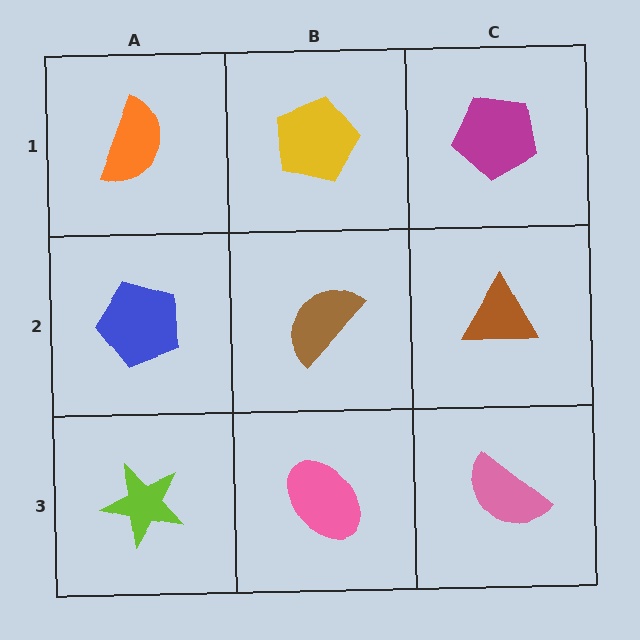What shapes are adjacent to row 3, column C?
A brown triangle (row 2, column C), a pink ellipse (row 3, column B).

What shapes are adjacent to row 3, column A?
A blue pentagon (row 2, column A), a pink ellipse (row 3, column B).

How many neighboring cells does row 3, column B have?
3.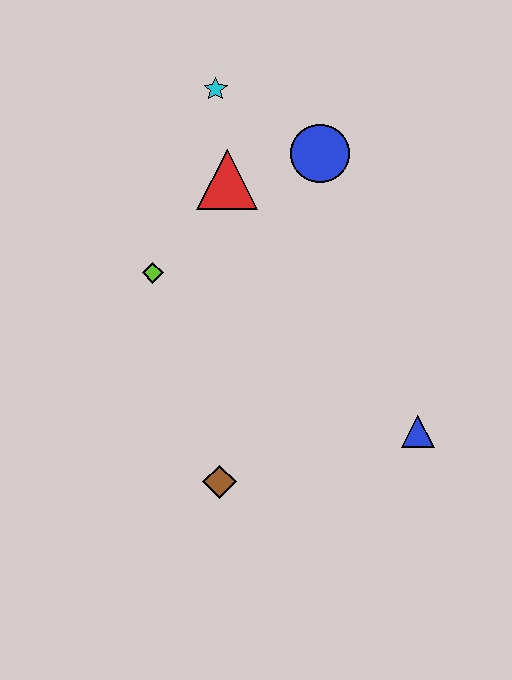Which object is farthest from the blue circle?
The brown diamond is farthest from the blue circle.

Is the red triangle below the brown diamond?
No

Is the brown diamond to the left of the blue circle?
Yes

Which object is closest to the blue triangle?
The brown diamond is closest to the blue triangle.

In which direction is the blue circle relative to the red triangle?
The blue circle is to the right of the red triangle.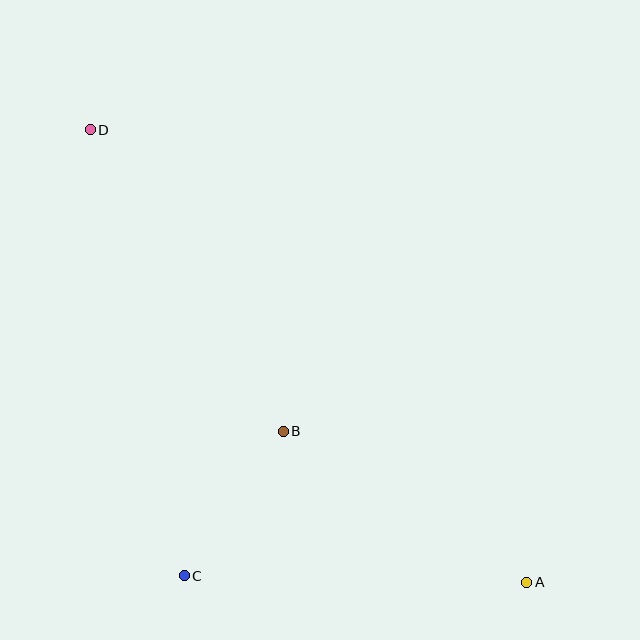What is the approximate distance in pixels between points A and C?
The distance between A and C is approximately 343 pixels.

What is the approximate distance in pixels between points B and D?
The distance between B and D is approximately 358 pixels.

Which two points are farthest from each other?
Points A and D are farthest from each other.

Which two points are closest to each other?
Points B and C are closest to each other.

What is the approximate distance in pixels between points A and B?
The distance between A and B is approximately 287 pixels.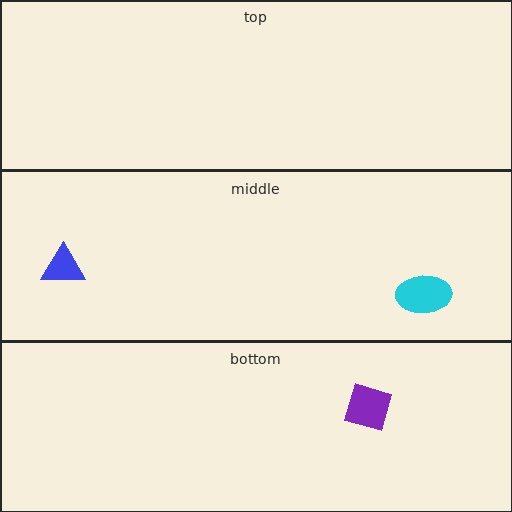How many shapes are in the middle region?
2.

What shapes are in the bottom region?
The purple square.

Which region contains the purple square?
The bottom region.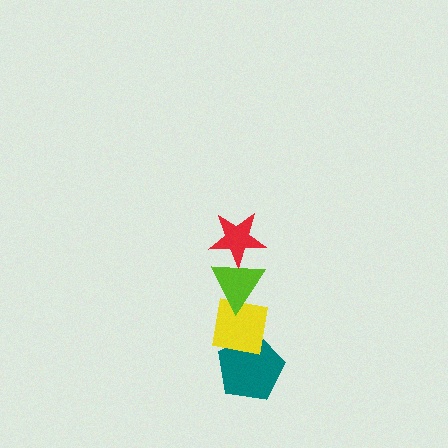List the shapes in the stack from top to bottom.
From top to bottom: the red star, the lime triangle, the yellow square, the teal pentagon.